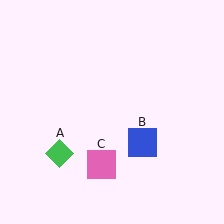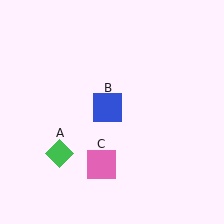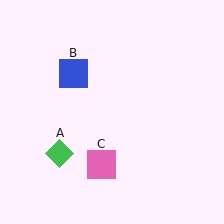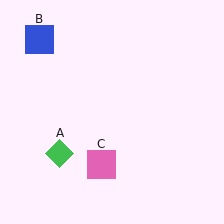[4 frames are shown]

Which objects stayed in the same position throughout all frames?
Green diamond (object A) and pink square (object C) remained stationary.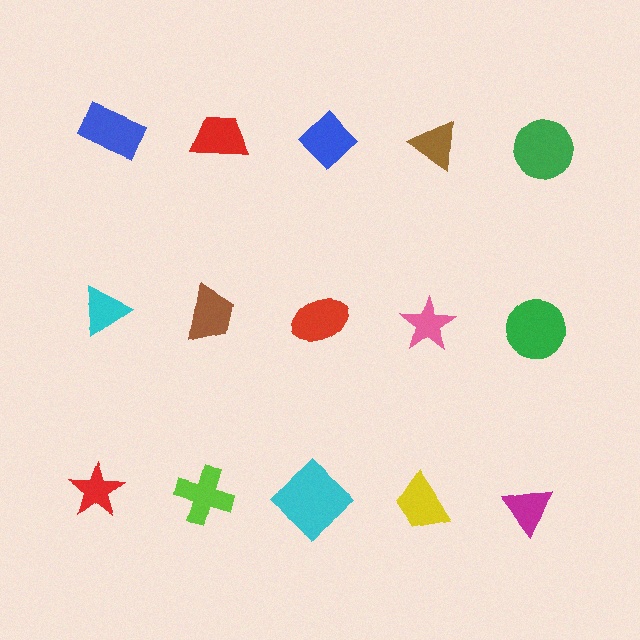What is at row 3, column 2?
A lime cross.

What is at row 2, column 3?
A red ellipse.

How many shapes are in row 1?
5 shapes.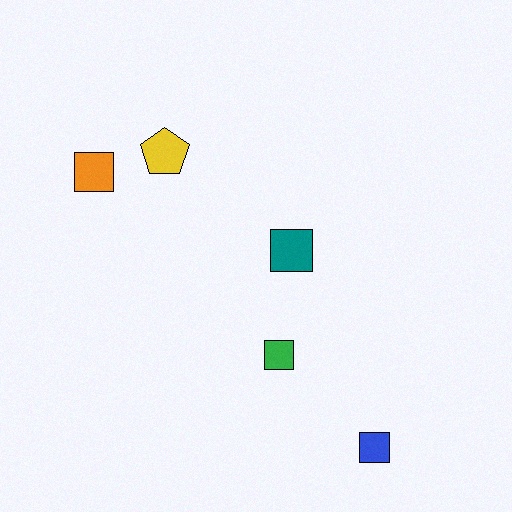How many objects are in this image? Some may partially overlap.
There are 5 objects.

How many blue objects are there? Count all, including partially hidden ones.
There is 1 blue object.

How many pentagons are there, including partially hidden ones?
There is 1 pentagon.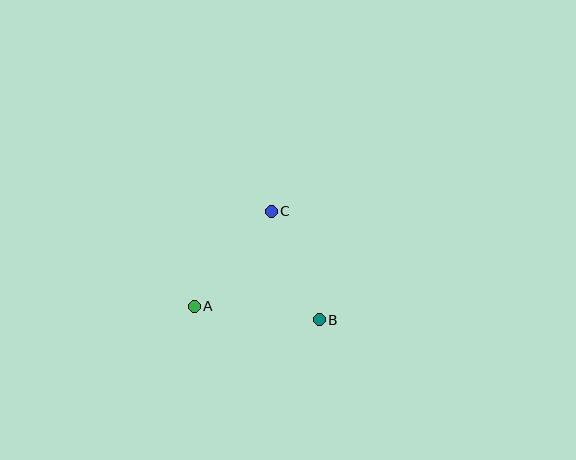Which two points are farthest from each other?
Points A and B are farthest from each other.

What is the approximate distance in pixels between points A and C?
The distance between A and C is approximately 122 pixels.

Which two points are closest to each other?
Points B and C are closest to each other.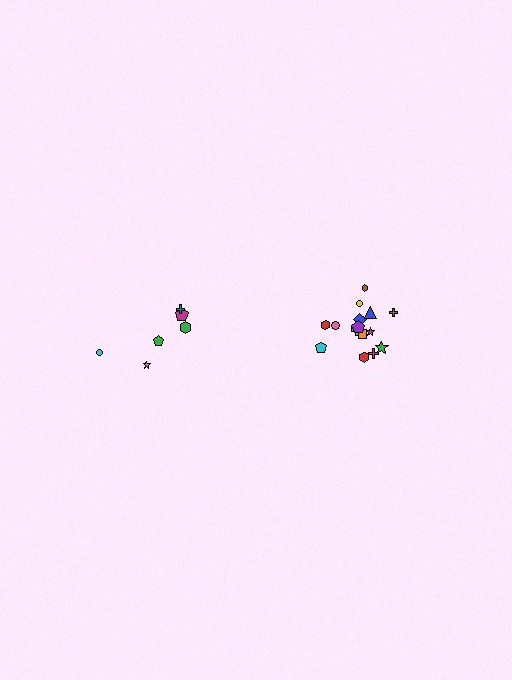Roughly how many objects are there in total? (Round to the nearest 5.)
Roughly 20 objects in total.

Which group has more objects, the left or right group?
The right group.